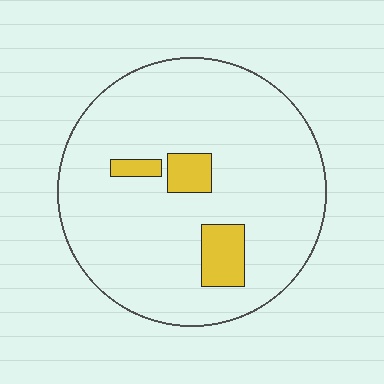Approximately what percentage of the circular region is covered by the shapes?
Approximately 10%.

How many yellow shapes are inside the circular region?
3.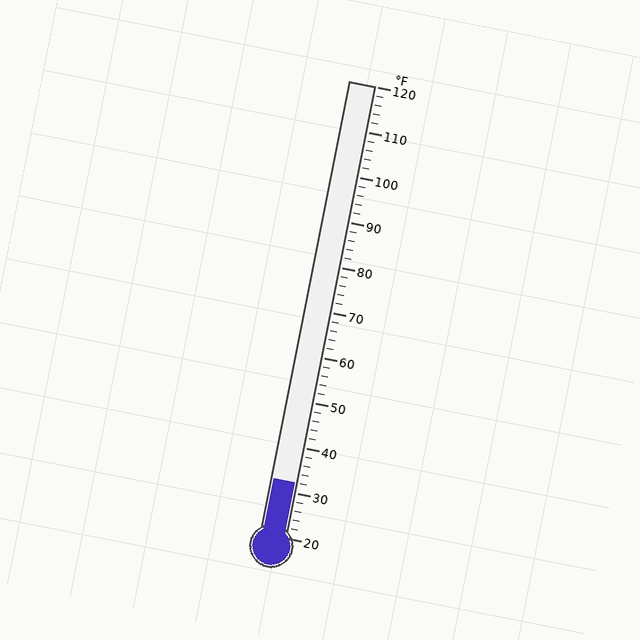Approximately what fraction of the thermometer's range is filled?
The thermometer is filled to approximately 10% of its range.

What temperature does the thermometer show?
The thermometer shows approximately 32°F.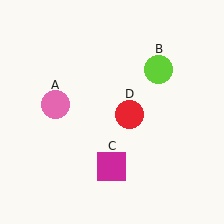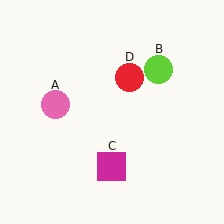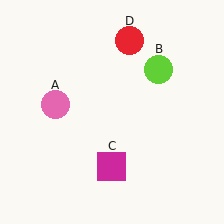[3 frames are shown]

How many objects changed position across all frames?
1 object changed position: red circle (object D).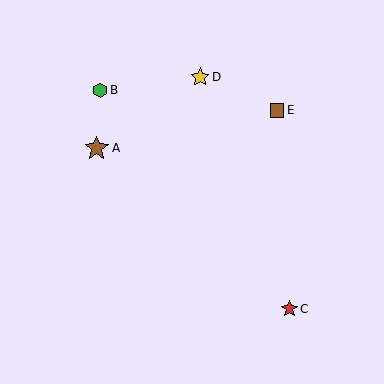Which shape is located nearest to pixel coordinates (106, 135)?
The brown star (labeled A) at (97, 148) is nearest to that location.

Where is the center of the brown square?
The center of the brown square is at (277, 110).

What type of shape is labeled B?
Shape B is a green hexagon.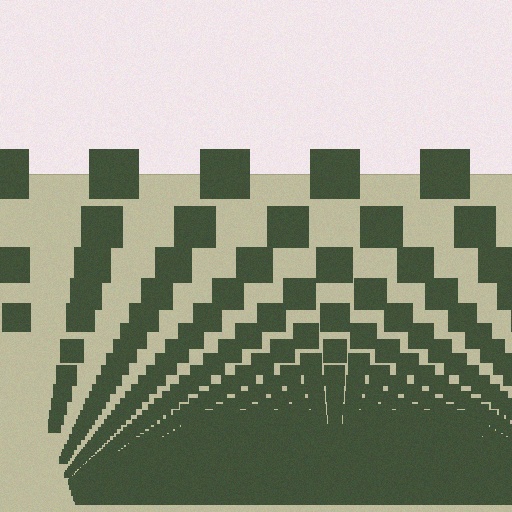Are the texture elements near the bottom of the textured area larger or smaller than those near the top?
Smaller. The gradient is inverted — elements near the bottom are smaller and denser.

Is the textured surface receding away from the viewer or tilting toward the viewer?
The surface appears to tilt toward the viewer. Texture elements get larger and sparser toward the top.